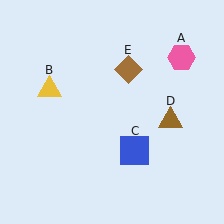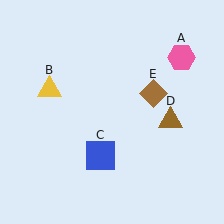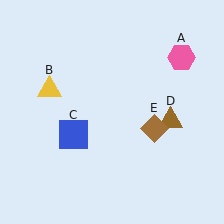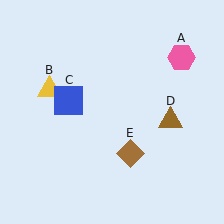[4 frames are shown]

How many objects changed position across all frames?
2 objects changed position: blue square (object C), brown diamond (object E).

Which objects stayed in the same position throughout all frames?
Pink hexagon (object A) and yellow triangle (object B) and brown triangle (object D) remained stationary.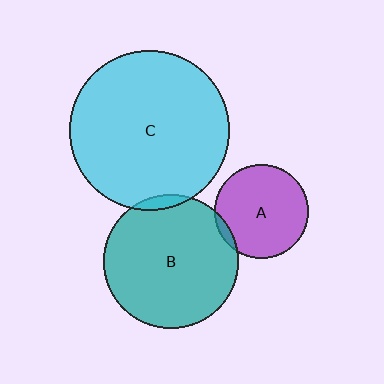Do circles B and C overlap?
Yes.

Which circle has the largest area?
Circle C (cyan).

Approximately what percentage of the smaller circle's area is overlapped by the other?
Approximately 5%.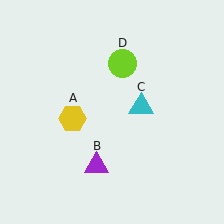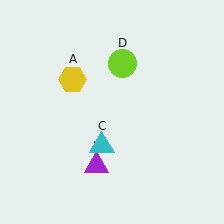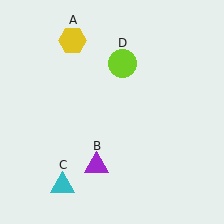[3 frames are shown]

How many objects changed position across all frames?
2 objects changed position: yellow hexagon (object A), cyan triangle (object C).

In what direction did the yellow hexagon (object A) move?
The yellow hexagon (object A) moved up.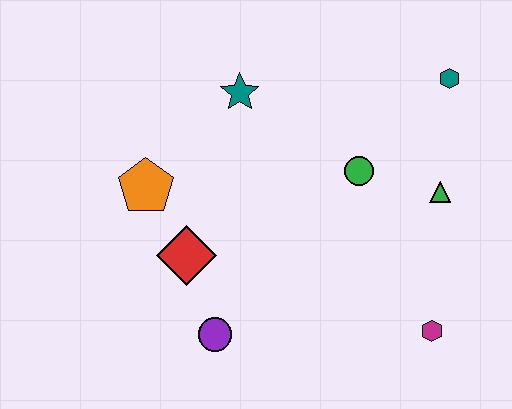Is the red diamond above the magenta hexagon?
Yes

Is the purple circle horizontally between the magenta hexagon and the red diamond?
Yes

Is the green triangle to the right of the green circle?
Yes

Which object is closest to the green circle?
The green triangle is closest to the green circle.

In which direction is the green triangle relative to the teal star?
The green triangle is to the right of the teal star.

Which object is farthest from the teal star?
The magenta hexagon is farthest from the teal star.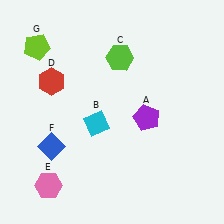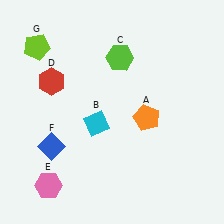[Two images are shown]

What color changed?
The pentagon (A) changed from purple in Image 1 to orange in Image 2.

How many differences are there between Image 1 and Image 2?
There is 1 difference between the two images.